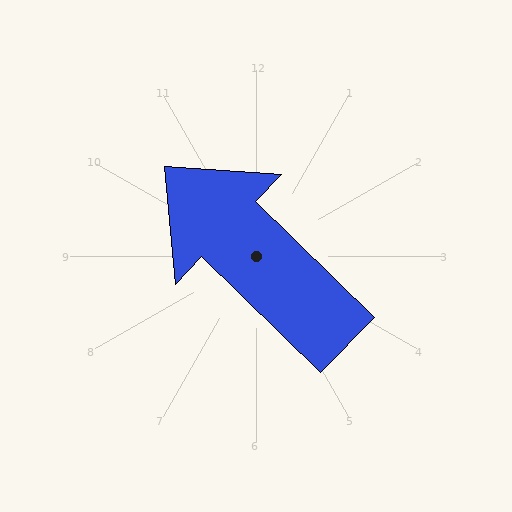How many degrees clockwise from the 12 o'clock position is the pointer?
Approximately 314 degrees.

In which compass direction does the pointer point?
Northwest.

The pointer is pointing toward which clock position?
Roughly 10 o'clock.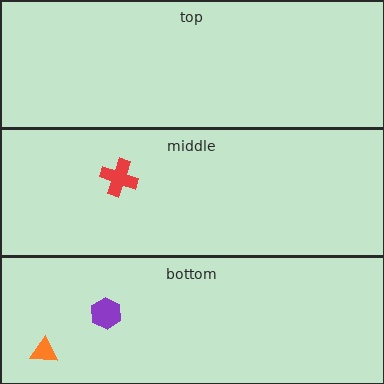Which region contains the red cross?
The middle region.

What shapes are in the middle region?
The red cross.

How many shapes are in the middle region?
1.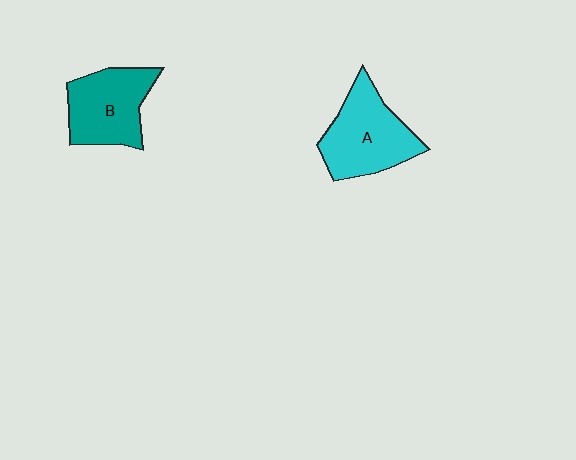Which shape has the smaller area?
Shape B (teal).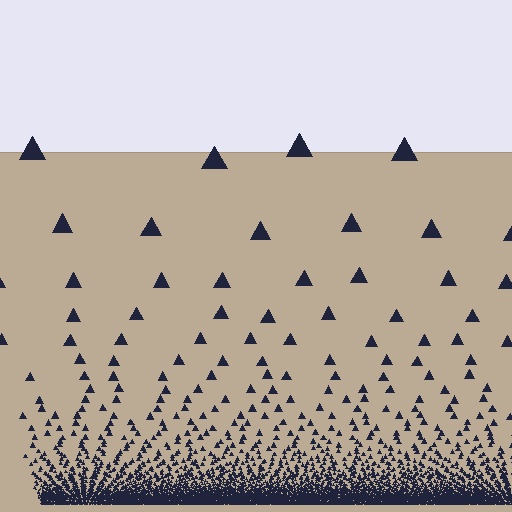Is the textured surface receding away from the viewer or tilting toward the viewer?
The surface appears to tilt toward the viewer. Texture elements get larger and sparser toward the top.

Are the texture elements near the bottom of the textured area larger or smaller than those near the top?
Smaller. The gradient is inverted — elements near the bottom are smaller and denser.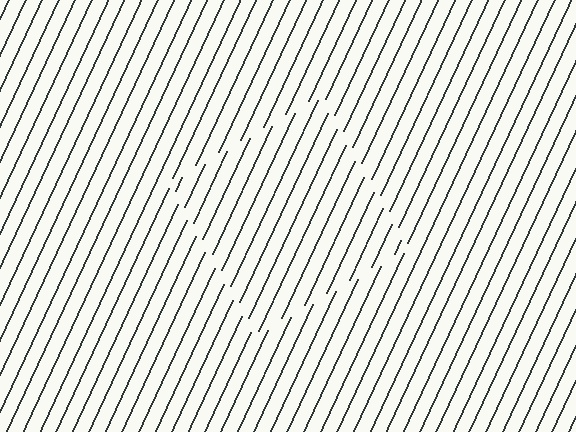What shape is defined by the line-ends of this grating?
An illusory square. The interior of the shape contains the same grating, shifted by half a period — the contour is defined by the phase discontinuity where line-ends from the inner and outer gratings abut.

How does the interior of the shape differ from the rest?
The interior of the shape contains the same grating, shifted by half a period — the contour is defined by the phase discontinuity where line-ends from the inner and outer gratings abut.